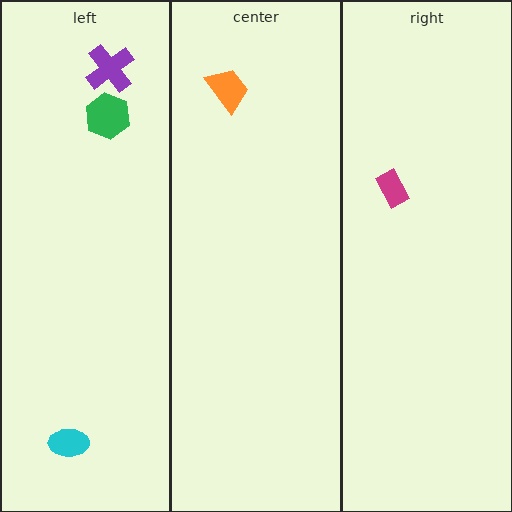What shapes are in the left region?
The purple cross, the cyan ellipse, the green hexagon.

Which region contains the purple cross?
The left region.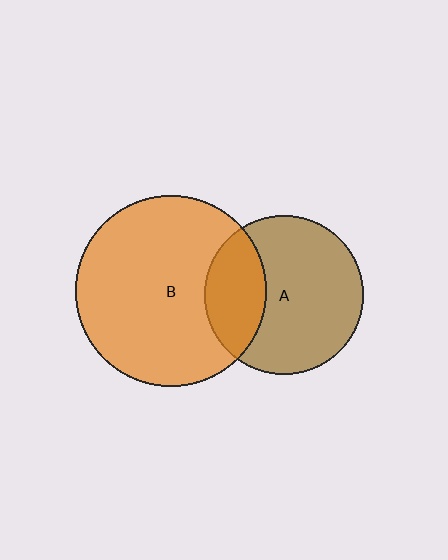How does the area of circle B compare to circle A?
Approximately 1.4 times.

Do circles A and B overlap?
Yes.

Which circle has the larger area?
Circle B (orange).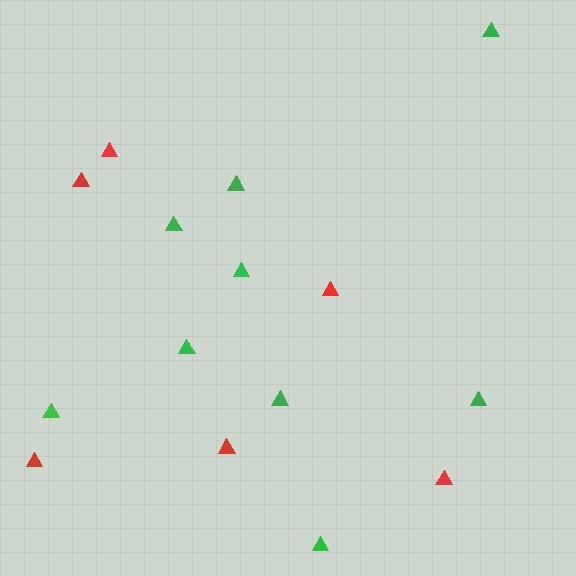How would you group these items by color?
There are 2 groups: one group of green triangles (9) and one group of red triangles (6).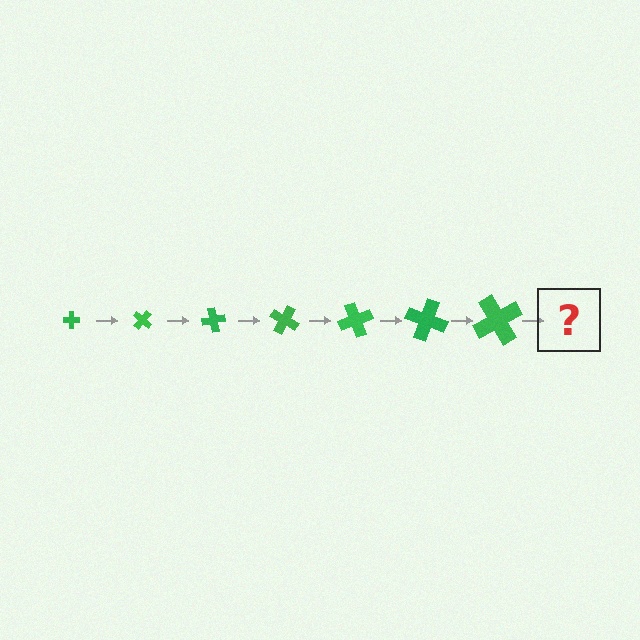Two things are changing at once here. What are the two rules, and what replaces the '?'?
The two rules are that the cross grows larger each step and it rotates 40 degrees each step. The '?' should be a cross, larger than the previous one and rotated 280 degrees from the start.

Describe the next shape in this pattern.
It should be a cross, larger than the previous one and rotated 280 degrees from the start.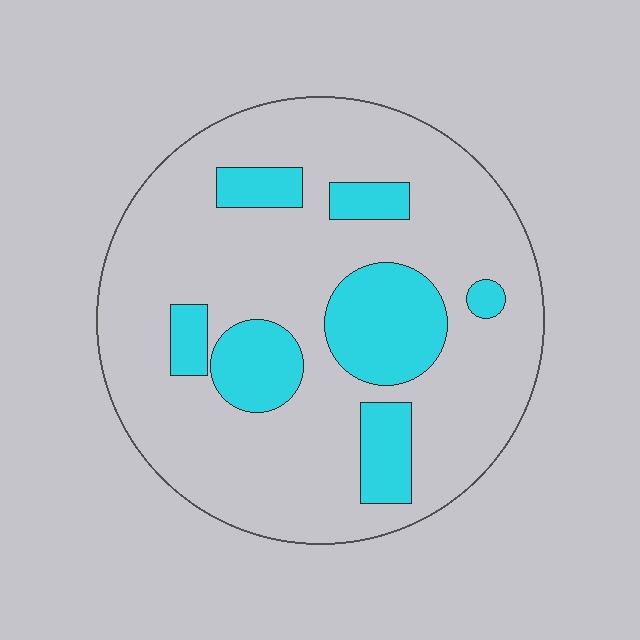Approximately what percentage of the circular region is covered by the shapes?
Approximately 20%.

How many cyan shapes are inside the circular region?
7.